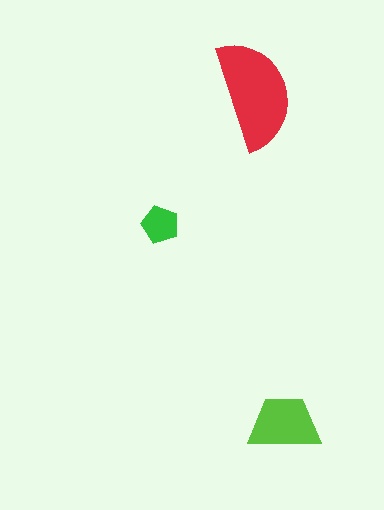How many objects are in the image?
There are 3 objects in the image.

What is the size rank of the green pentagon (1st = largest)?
3rd.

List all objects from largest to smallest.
The red semicircle, the lime trapezoid, the green pentagon.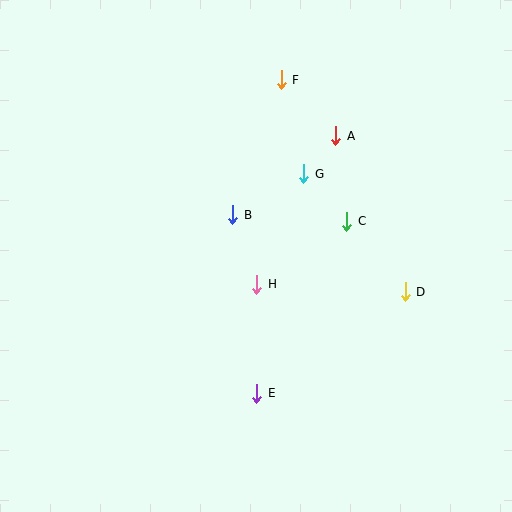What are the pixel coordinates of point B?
Point B is at (233, 215).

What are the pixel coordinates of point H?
Point H is at (257, 284).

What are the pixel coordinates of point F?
Point F is at (281, 80).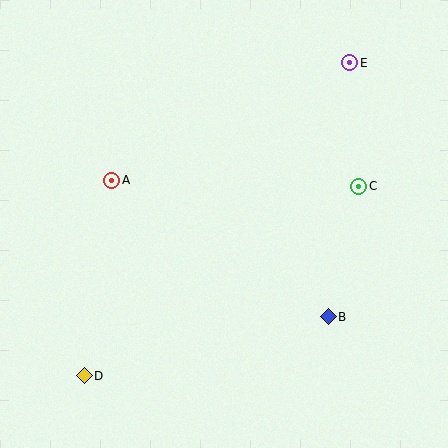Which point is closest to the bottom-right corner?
Point B is closest to the bottom-right corner.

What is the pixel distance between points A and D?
The distance between A and D is 197 pixels.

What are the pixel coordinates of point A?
Point A is at (112, 180).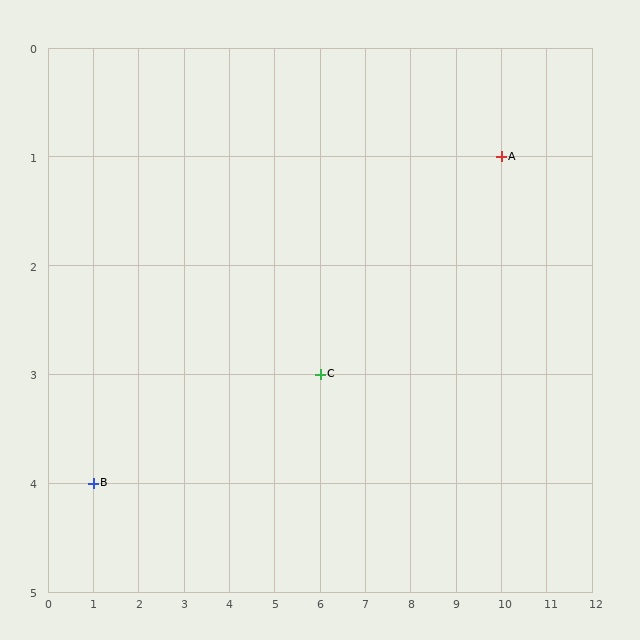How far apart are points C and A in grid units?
Points C and A are 4 columns and 2 rows apart (about 4.5 grid units diagonally).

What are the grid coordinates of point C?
Point C is at grid coordinates (6, 3).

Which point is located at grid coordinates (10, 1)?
Point A is at (10, 1).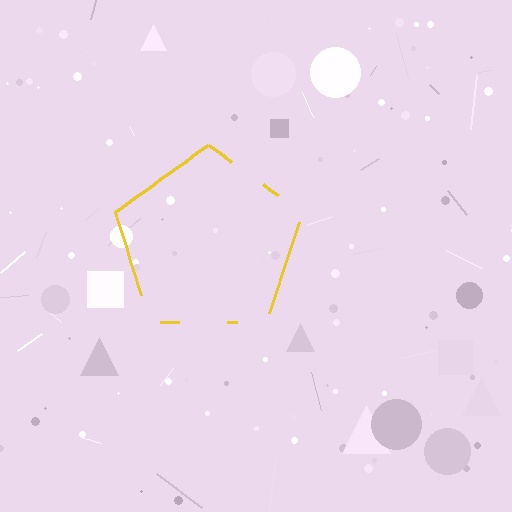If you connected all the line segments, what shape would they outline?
They would outline a pentagon.